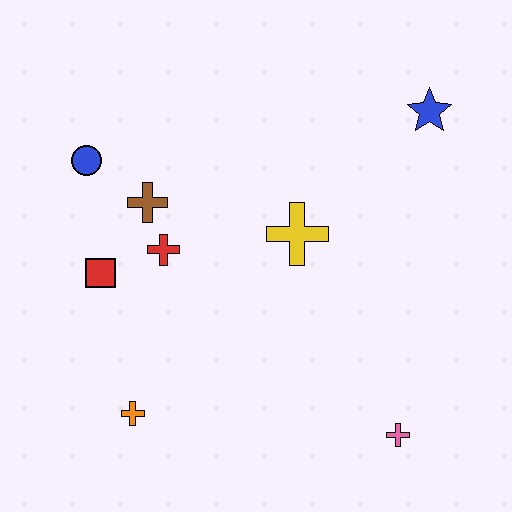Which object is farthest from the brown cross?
The pink cross is farthest from the brown cross.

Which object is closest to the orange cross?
The red square is closest to the orange cross.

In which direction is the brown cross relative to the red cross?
The brown cross is above the red cross.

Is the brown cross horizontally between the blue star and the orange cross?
Yes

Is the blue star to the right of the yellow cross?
Yes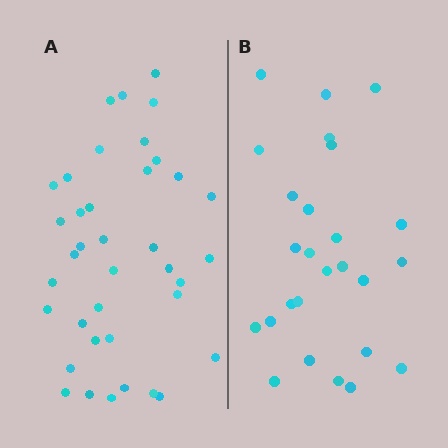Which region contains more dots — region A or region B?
Region A (the left region) has more dots.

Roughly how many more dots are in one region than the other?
Region A has roughly 12 or so more dots than region B.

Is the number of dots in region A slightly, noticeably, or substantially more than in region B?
Region A has substantially more. The ratio is roughly 1.5 to 1.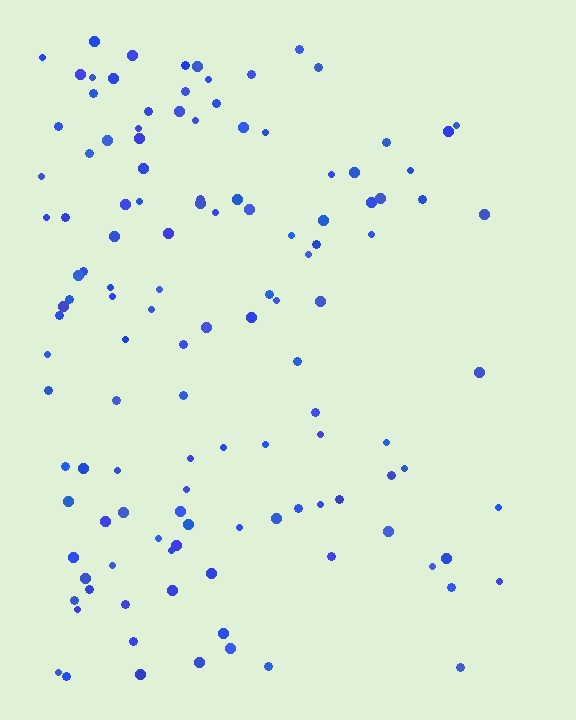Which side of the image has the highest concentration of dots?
The left.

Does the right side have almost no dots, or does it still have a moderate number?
Still a moderate number, just noticeably fewer than the left.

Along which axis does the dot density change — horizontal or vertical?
Horizontal.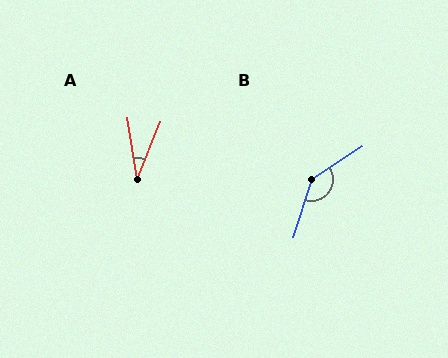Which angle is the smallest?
A, at approximately 31 degrees.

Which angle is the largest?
B, at approximately 140 degrees.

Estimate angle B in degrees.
Approximately 140 degrees.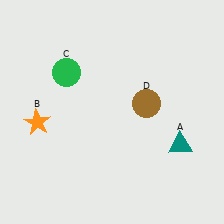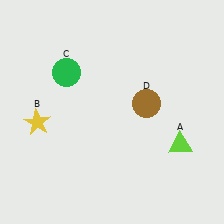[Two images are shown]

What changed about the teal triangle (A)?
In Image 1, A is teal. In Image 2, it changed to lime.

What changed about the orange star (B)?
In Image 1, B is orange. In Image 2, it changed to yellow.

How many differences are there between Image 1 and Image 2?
There are 2 differences between the two images.